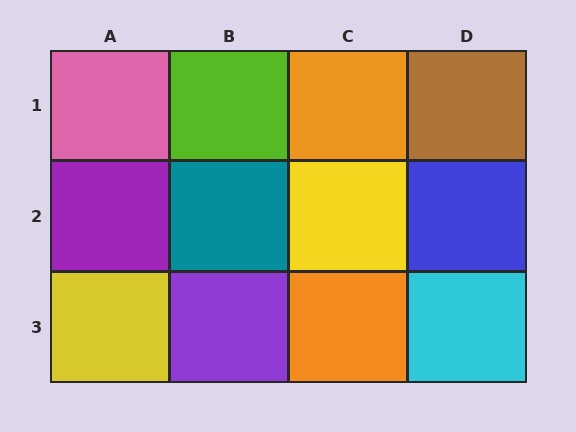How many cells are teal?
1 cell is teal.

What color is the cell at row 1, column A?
Pink.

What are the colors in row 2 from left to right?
Purple, teal, yellow, blue.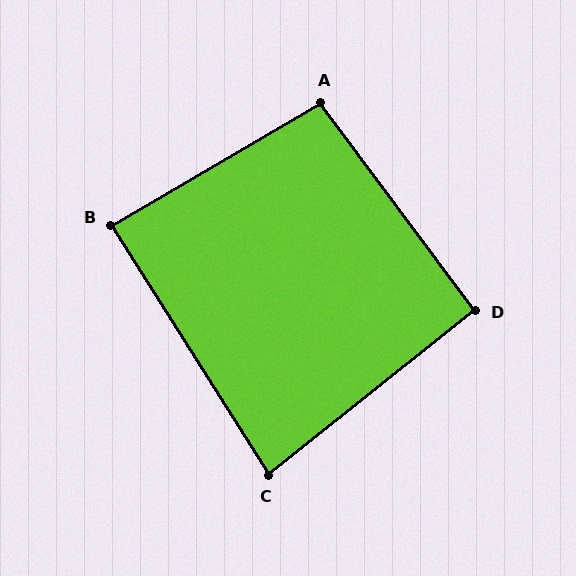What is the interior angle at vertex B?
Approximately 88 degrees (approximately right).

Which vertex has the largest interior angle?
A, at approximately 96 degrees.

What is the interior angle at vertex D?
Approximately 92 degrees (approximately right).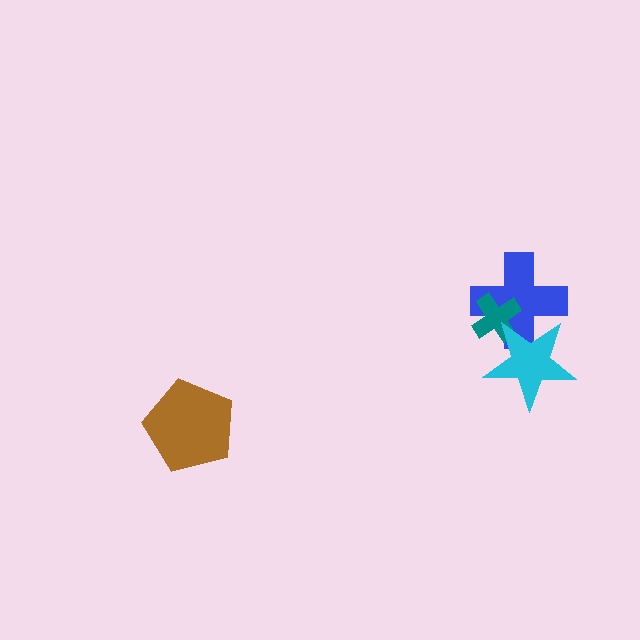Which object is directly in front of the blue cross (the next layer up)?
The teal cross is directly in front of the blue cross.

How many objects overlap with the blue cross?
2 objects overlap with the blue cross.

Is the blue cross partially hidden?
Yes, it is partially covered by another shape.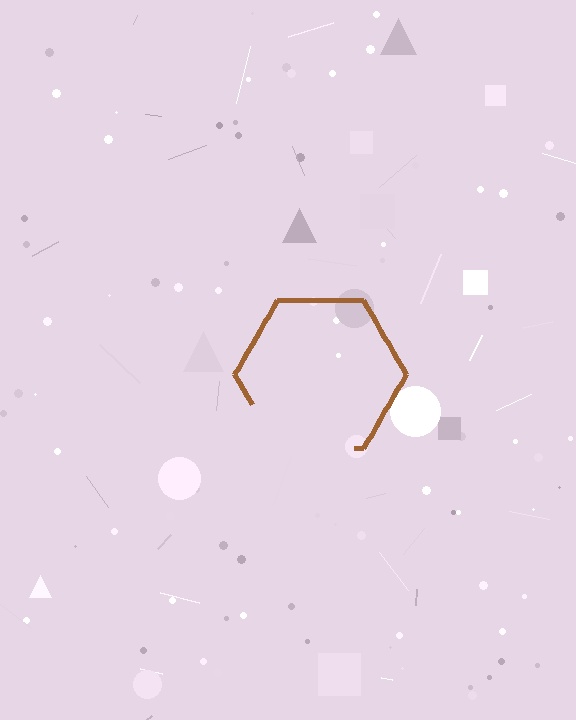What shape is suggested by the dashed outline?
The dashed outline suggests a hexagon.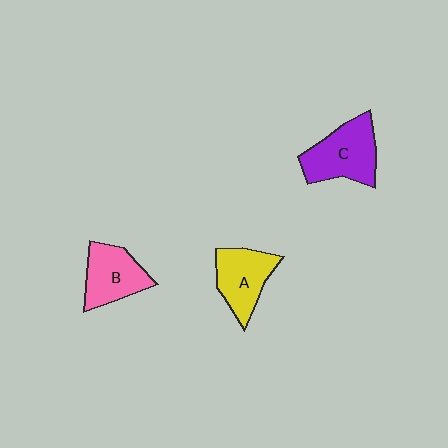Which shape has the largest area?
Shape C (purple).